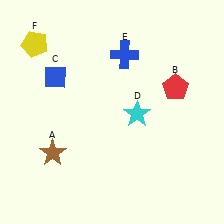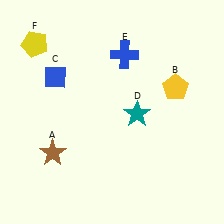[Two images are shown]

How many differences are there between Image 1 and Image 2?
There are 2 differences between the two images.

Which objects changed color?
B changed from red to yellow. D changed from cyan to teal.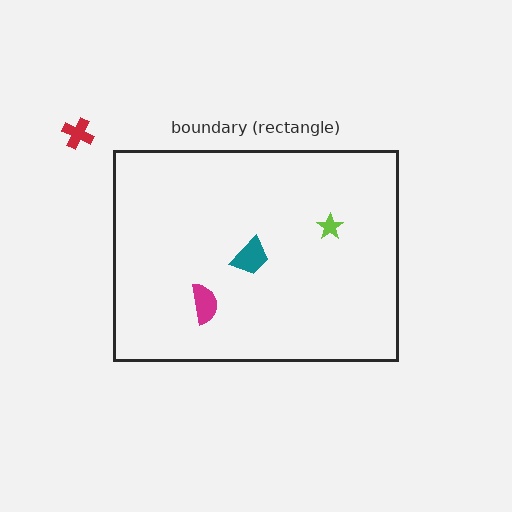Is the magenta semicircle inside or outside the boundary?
Inside.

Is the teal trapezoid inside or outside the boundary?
Inside.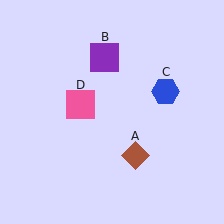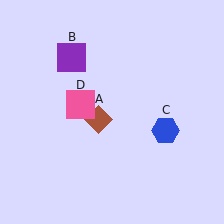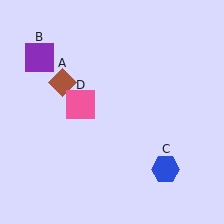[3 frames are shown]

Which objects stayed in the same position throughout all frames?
Pink square (object D) remained stationary.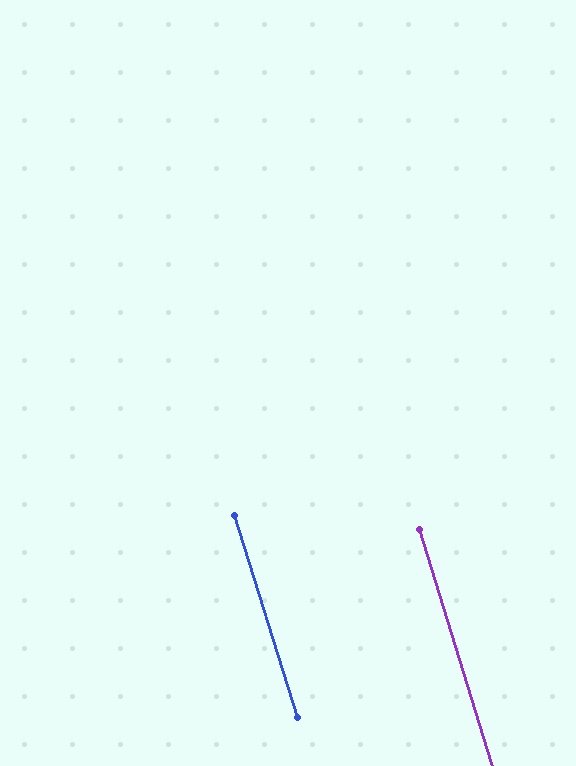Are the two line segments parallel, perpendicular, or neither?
Parallel — their directions differ by only 0.1°.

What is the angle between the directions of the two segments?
Approximately 0 degrees.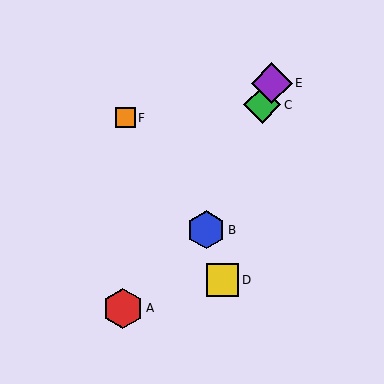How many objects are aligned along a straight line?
3 objects (B, C, E) are aligned along a straight line.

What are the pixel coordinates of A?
Object A is at (123, 308).